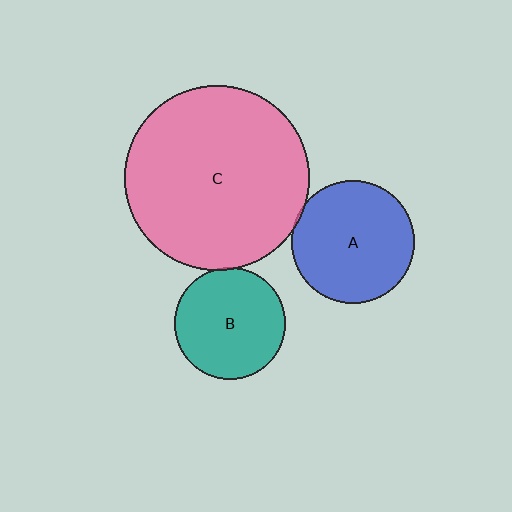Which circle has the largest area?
Circle C (pink).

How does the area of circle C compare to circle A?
Approximately 2.3 times.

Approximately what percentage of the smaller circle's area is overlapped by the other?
Approximately 5%.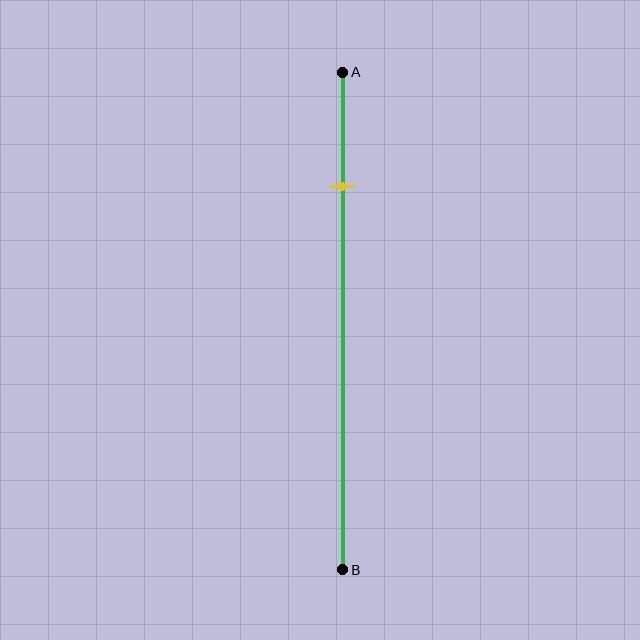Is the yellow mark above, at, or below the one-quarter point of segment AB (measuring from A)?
The yellow mark is approximately at the one-quarter point of segment AB.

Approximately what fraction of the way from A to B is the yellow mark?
The yellow mark is approximately 25% of the way from A to B.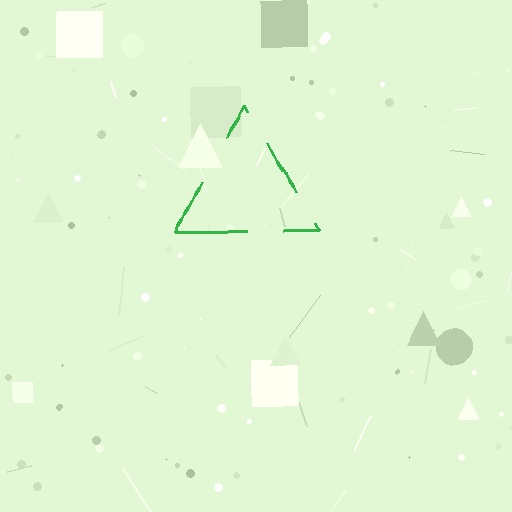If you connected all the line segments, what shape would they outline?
They would outline a triangle.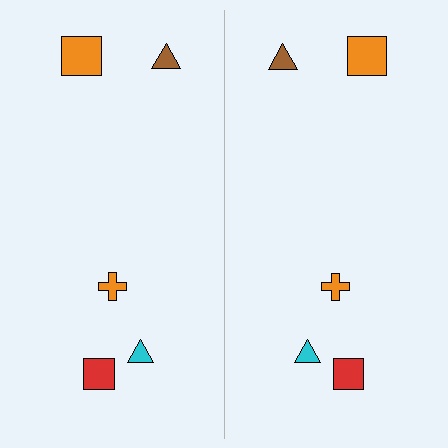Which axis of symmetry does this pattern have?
The pattern has a vertical axis of symmetry running through the center of the image.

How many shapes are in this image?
There are 10 shapes in this image.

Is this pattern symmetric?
Yes, this pattern has bilateral (reflection) symmetry.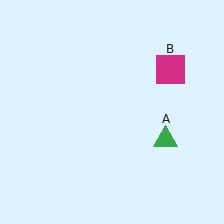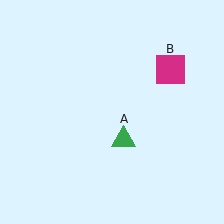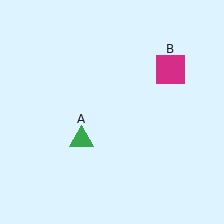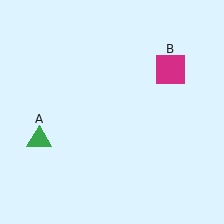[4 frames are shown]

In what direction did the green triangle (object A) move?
The green triangle (object A) moved left.